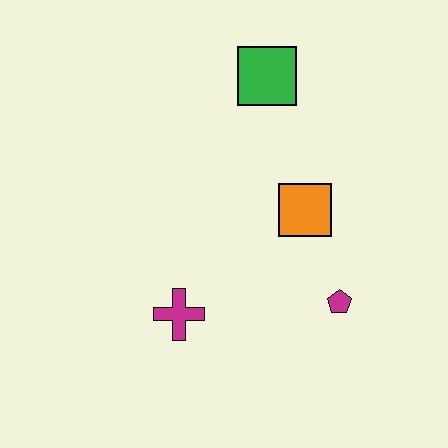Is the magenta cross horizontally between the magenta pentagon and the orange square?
No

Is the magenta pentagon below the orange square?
Yes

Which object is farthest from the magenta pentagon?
The green square is farthest from the magenta pentagon.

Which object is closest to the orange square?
The magenta pentagon is closest to the orange square.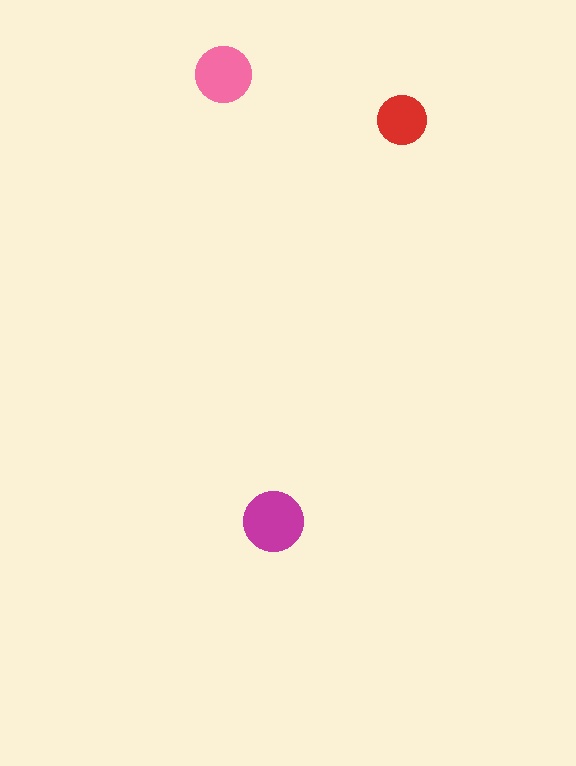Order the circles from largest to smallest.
the magenta one, the pink one, the red one.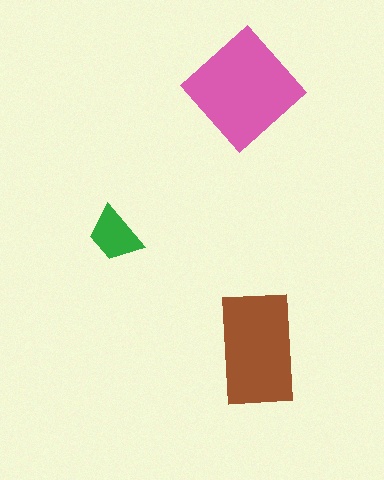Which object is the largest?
The pink diamond.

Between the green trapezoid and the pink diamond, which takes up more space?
The pink diamond.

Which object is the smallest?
The green trapezoid.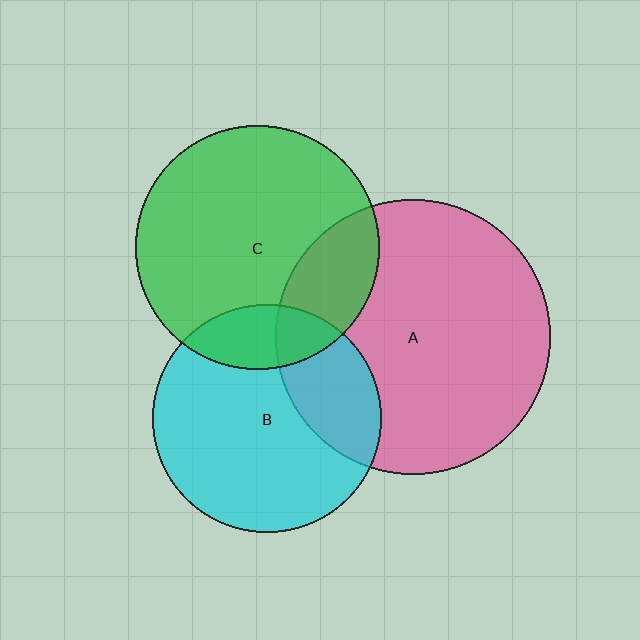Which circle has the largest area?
Circle A (pink).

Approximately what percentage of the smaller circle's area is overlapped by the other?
Approximately 25%.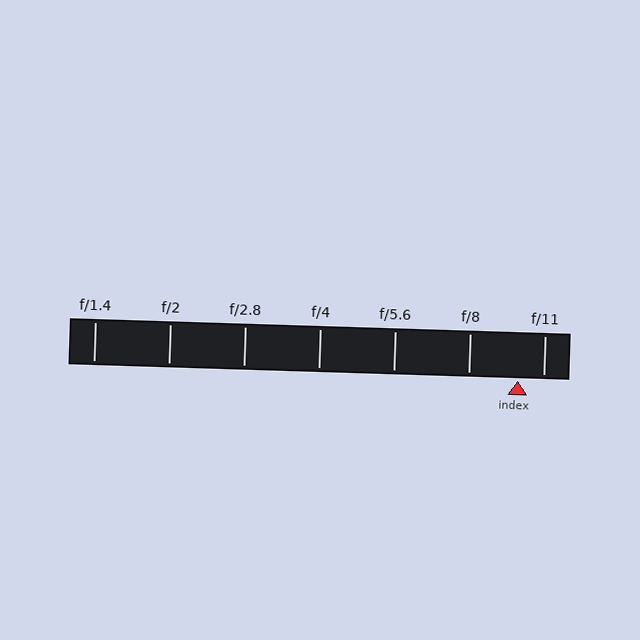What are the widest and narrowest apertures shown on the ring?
The widest aperture shown is f/1.4 and the narrowest is f/11.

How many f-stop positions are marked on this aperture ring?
There are 7 f-stop positions marked.